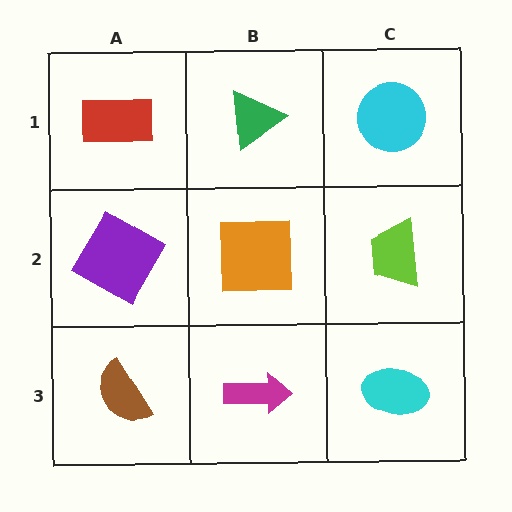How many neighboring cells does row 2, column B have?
4.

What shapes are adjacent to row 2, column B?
A green triangle (row 1, column B), a magenta arrow (row 3, column B), a purple diamond (row 2, column A), a lime trapezoid (row 2, column C).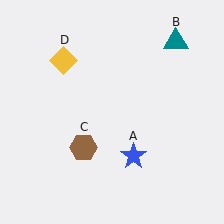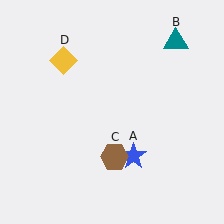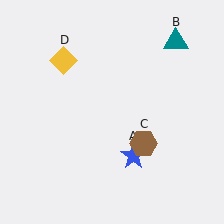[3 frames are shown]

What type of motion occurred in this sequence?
The brown hexagon (object C) rotated counterclockwise around the center of the scene.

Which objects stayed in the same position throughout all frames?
Blue star (object A) and teal triangle (object B) and yellow diamond (object D) remained stationary.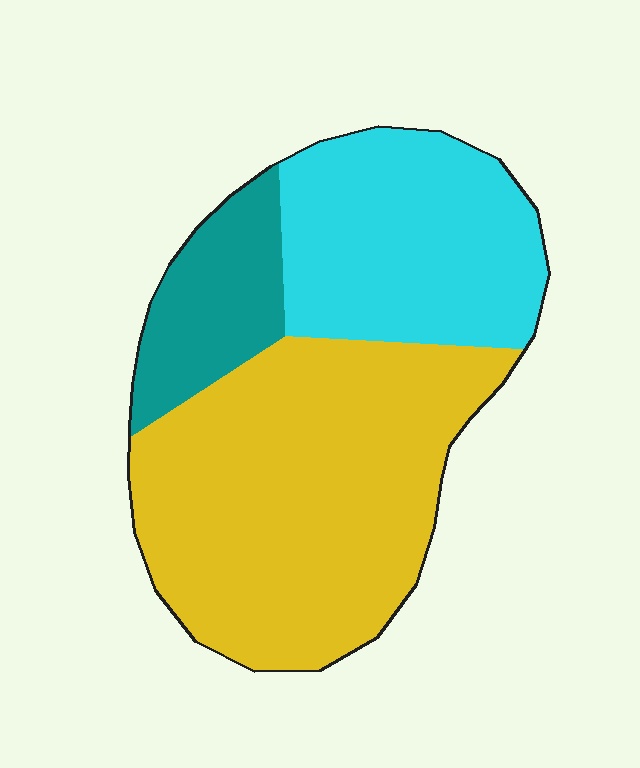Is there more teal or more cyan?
Cyan.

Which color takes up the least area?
Teal, at roughly 15%.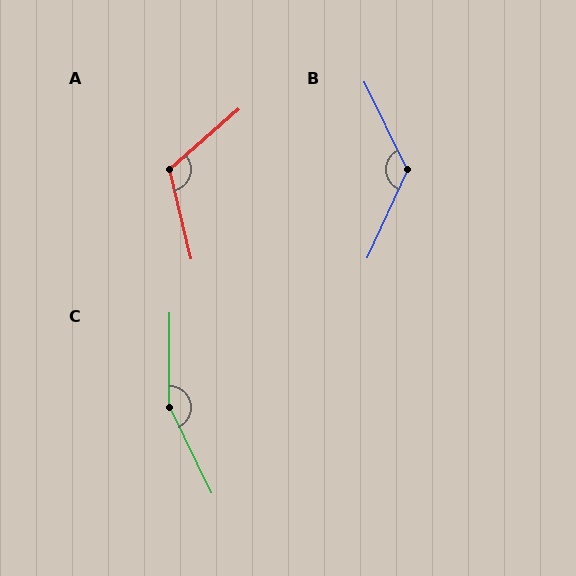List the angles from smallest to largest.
A (117°), B (130°), C (154°).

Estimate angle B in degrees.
Approximately 130 degrees.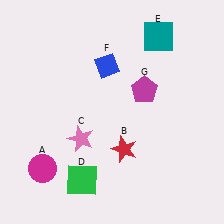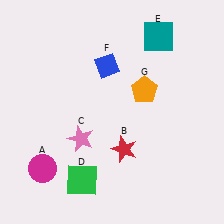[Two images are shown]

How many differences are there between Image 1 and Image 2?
There is 1 difference between the two images.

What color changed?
The pentagon (G) changed from magenta in Image 1 to orange in Image 2.